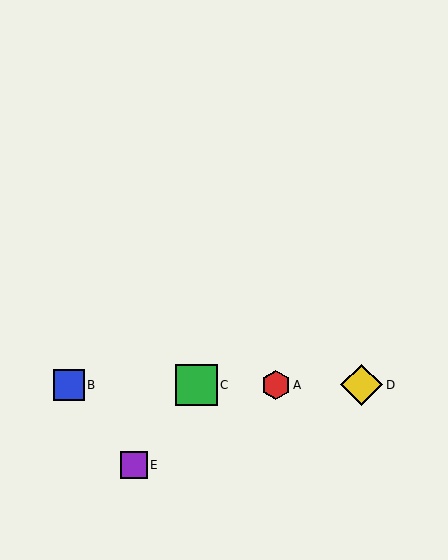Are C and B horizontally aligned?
Yes, both are at y≈385.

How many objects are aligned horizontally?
4 objects (A, B, C, D) are aligned horizontally.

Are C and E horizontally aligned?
No, C is at y≈385 and E is at y≈465.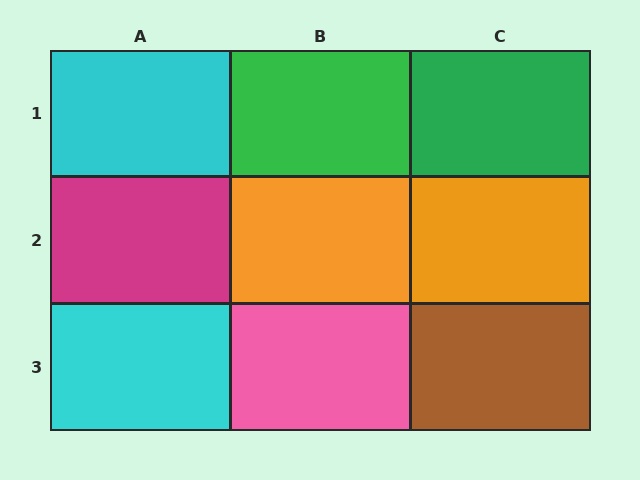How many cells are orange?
2 cells are orange.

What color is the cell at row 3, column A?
Cyan.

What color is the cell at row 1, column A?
Cyan.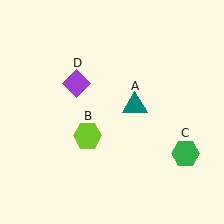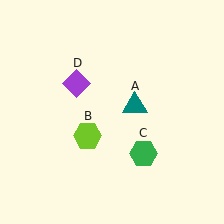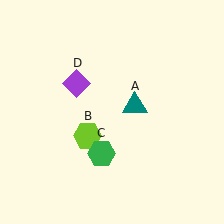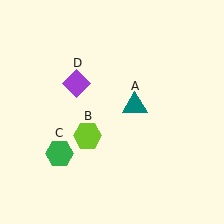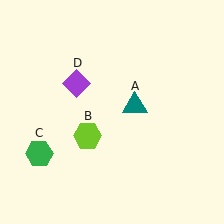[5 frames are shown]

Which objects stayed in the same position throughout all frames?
Teal triangle (object A) and lime hexagon (object B) and purple diamond (object D) remained stationary.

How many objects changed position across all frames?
1 object changed position: green hexagon (object C).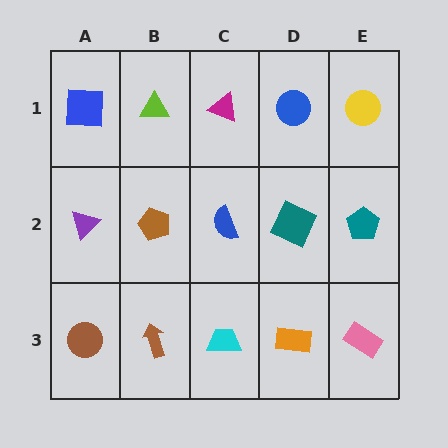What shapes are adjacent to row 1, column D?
A teal square (row 2, column D), a magenta triangle (row 1, column C), a yellow circle (row 1, column E).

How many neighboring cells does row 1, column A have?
2.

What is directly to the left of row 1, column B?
A blue square.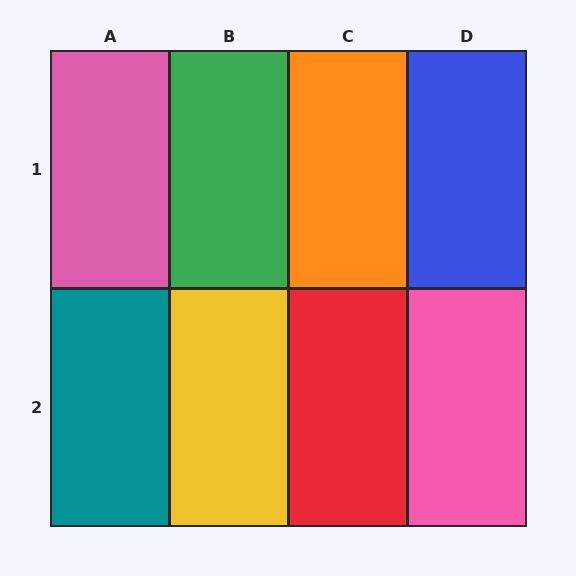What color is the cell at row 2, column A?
Teal.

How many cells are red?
1 cell is red.